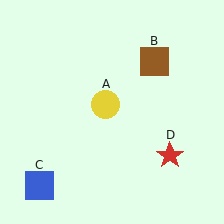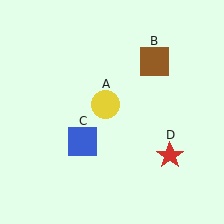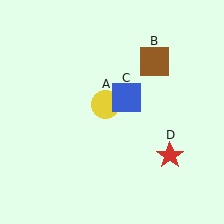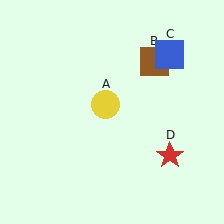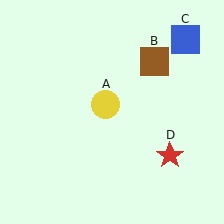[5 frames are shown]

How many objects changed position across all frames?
1 object changed position: blue square (object C).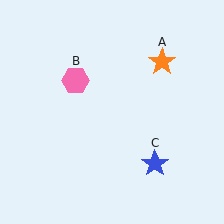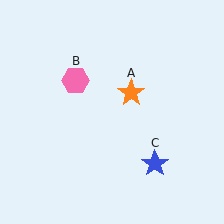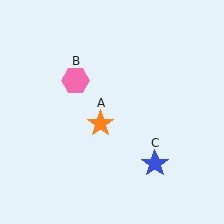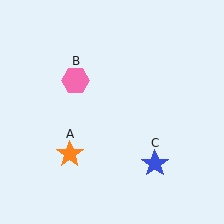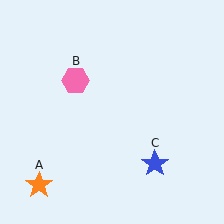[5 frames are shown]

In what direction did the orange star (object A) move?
The orange star (object A) moved down and to the left.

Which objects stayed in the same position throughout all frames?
Pink hexagon (object B) and blue star (object C) remained stationary.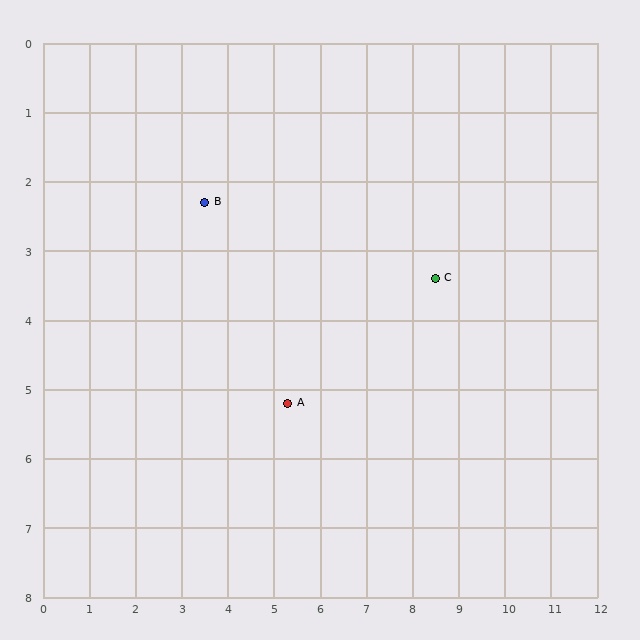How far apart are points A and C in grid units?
Points A and C are about 3.7 grid units apart.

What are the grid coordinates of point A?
Point A is at approximately (5.3, 5.2).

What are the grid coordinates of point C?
Point C is at approximately (8.5, 3.4).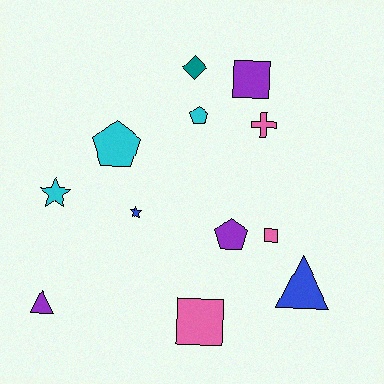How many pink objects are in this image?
There are 3 pink objects.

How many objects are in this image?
There are 12 objects.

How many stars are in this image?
There are 2 stars.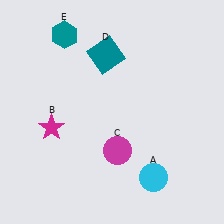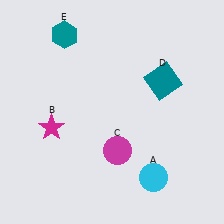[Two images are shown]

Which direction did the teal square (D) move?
The teal square (D) moved right.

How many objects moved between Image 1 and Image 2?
1 object moved between the two images.